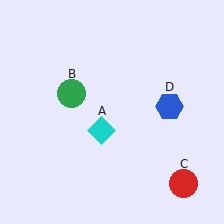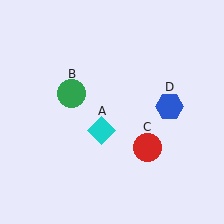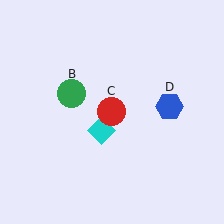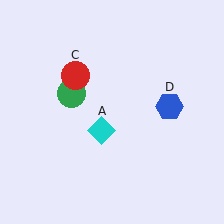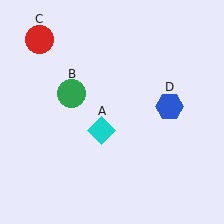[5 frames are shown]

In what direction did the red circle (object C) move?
The red circle (object C) moved up and to the left.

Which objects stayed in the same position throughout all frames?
Cyan diamond (object A) and green circle (object B) and blue hexagon (object D) remained stationary.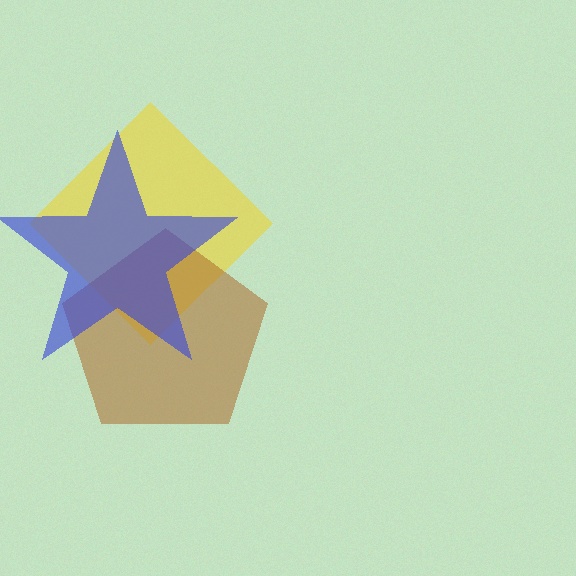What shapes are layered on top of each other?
The layered shapes are: a yellow diamond, a brown pentagon, a blue star.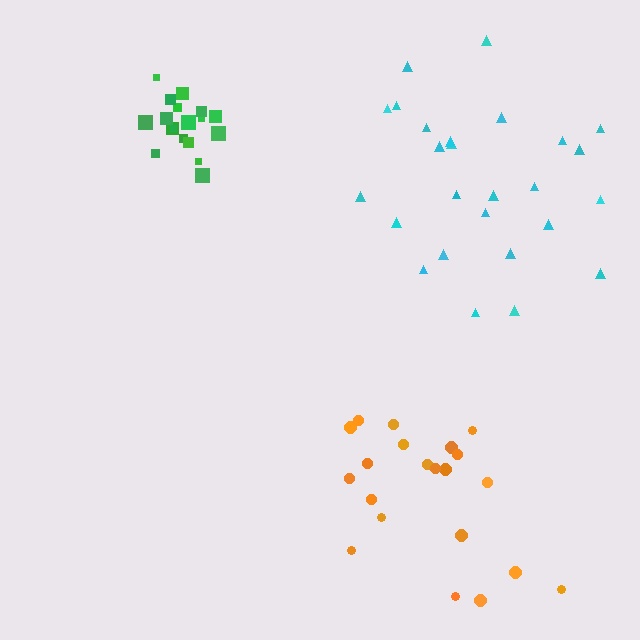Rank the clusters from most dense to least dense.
green, cyan, orange.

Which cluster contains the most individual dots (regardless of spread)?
Cyan (26).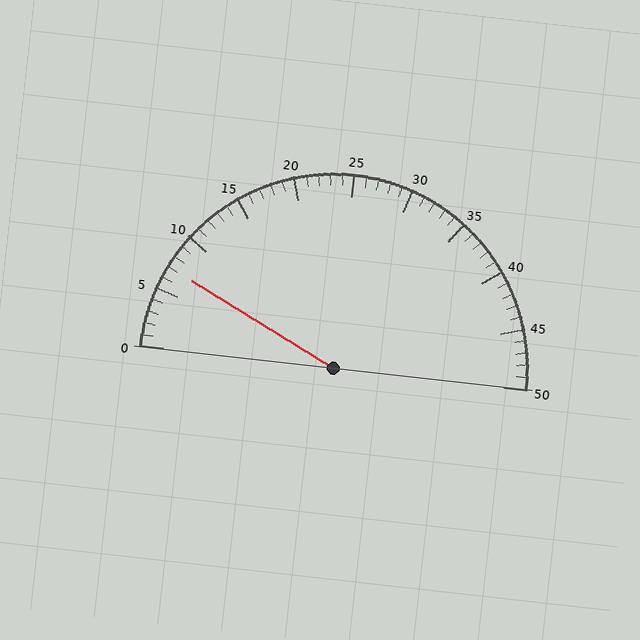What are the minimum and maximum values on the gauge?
The gauge ranges from 0 to 50.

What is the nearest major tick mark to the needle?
The nearest major tick mark is 5.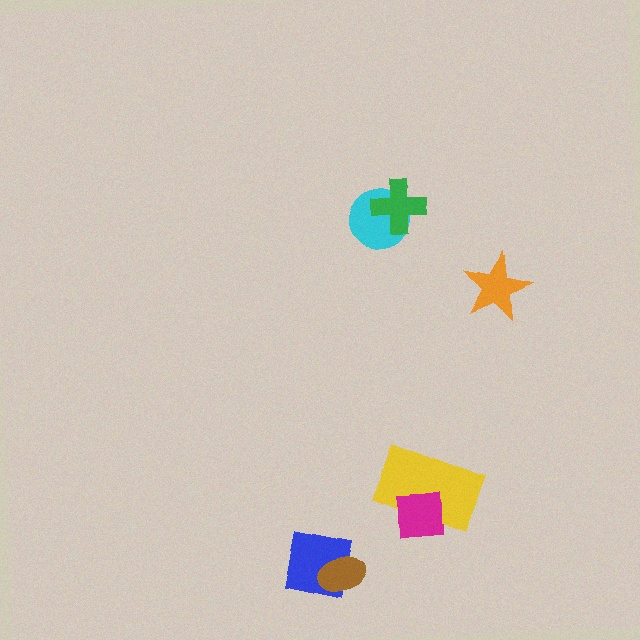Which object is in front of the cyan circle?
The green cross is in front of the cyan circle.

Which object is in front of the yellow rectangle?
The magenta square is in front of the yellow rectangle.